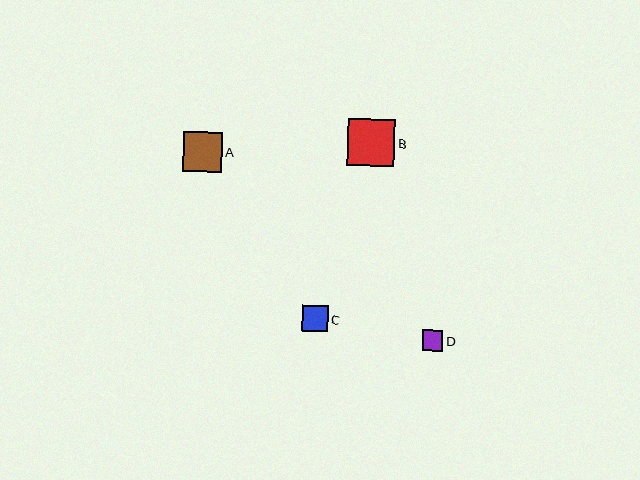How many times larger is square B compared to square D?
Square B is approximately 2.3 times the size of square D.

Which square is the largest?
Square B is the largest with a size of approximately 47 pixels.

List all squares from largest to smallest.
From largest to smallest: B, A, C, D.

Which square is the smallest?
Square D is the smallest with a size of approximately 20 pixels.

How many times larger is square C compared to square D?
Square C is approximately 1.3 times the size of square D.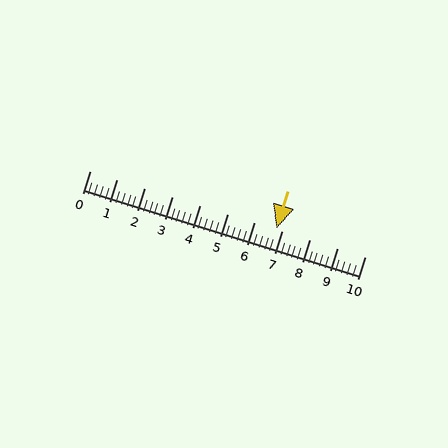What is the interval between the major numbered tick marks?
The major tick marks are spaced 1 units apart.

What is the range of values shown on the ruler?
The ruler shows values from 0 to 10.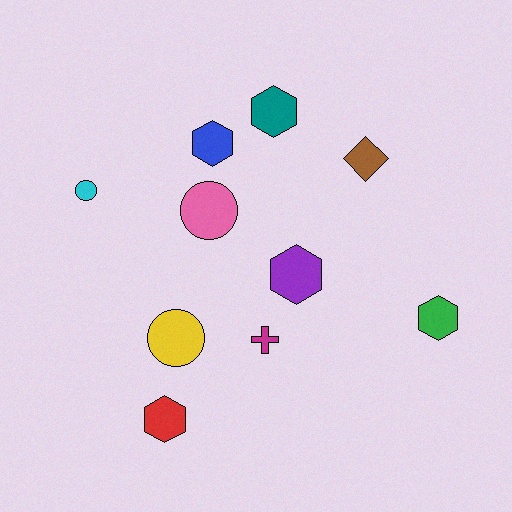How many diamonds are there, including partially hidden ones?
There is 1 diamond.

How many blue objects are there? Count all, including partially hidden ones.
There is 1 blue object.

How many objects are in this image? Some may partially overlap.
There are 10 objects.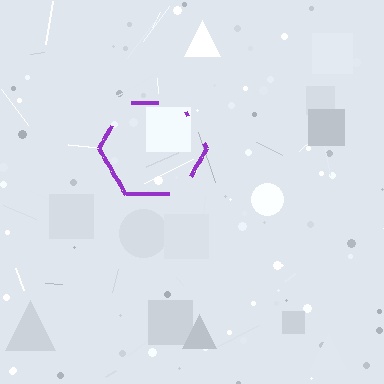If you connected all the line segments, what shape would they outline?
They would outline a hexagon.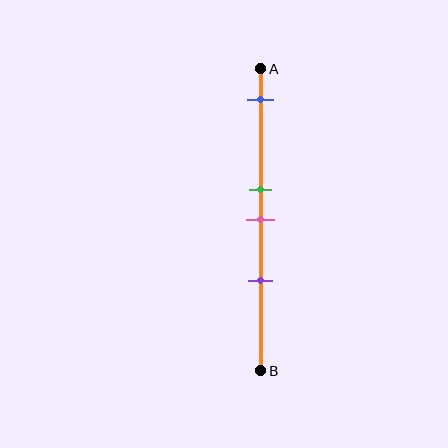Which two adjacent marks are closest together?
The green and pink marks are the closest adjacent pair.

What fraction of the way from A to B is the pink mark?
The pink mark is approximately 50% (0.5) of the way from A to B.